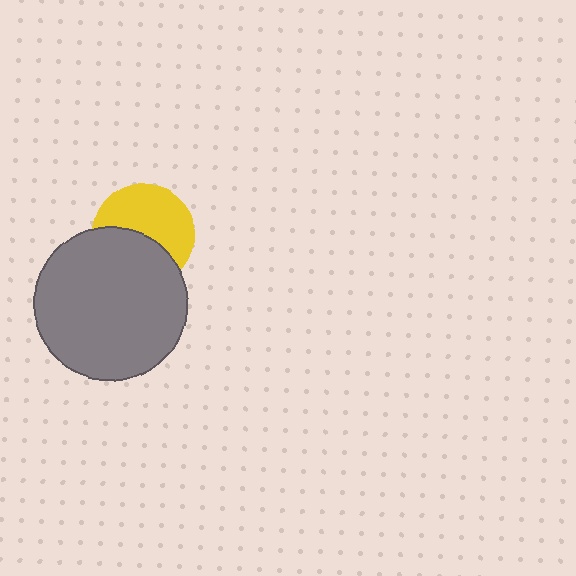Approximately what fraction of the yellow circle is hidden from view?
Roughly 44% of the yellow circle is hidden behind the gray circle.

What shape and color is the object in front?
The object in front is a gray circle.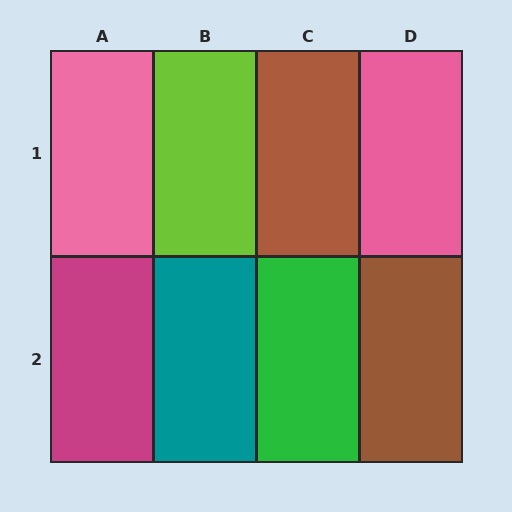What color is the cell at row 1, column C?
Brown.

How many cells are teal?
1 cell is teal.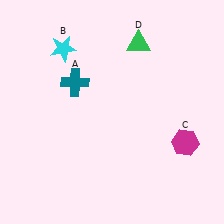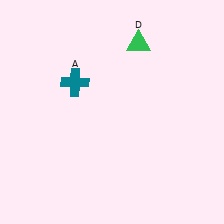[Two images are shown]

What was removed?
The magenta hexagon (C), the cyan star (B) were removed in Image 2.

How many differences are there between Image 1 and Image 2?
There are 2 differences between the two images.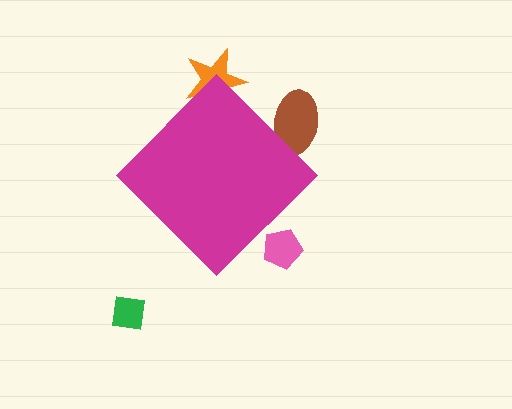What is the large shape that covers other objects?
A magenta diamond.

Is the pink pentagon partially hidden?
Yes, the pink pentagon is partially hidden behind the magenta diamond.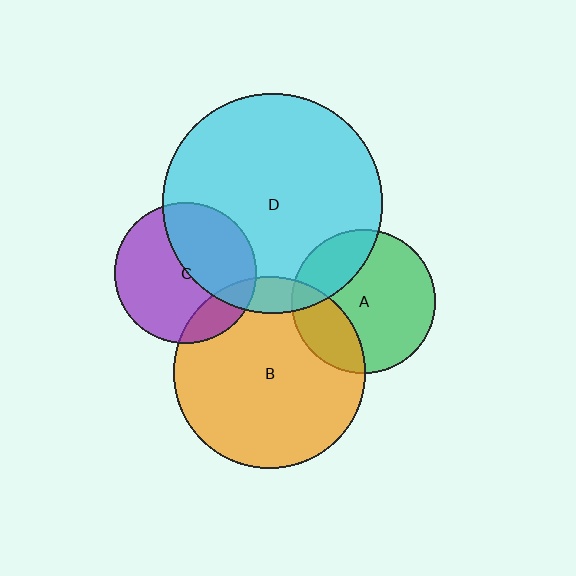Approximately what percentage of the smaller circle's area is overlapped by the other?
Approximately 15%.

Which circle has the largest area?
Circle D (cyan).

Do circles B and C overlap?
Yes.